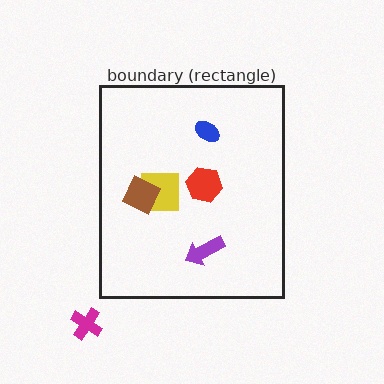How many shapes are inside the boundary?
5 inside, 1 outside.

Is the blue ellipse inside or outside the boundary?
Inside.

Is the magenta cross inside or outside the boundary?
Outside.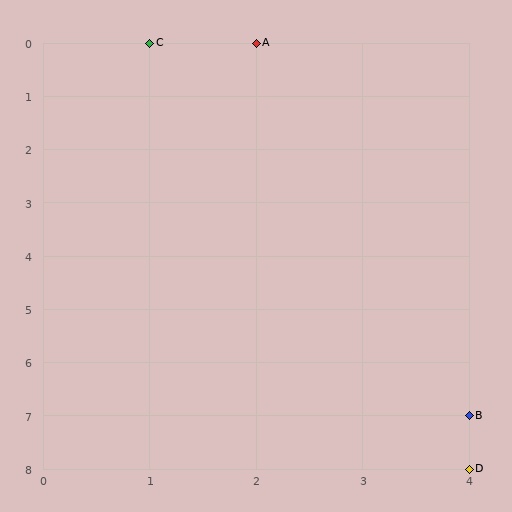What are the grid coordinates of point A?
Point A is at grid coordinates (2, 0).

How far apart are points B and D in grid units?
Points B and D are 1 row apart.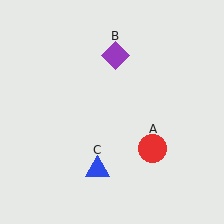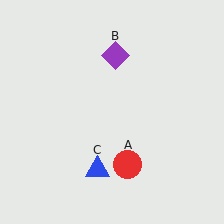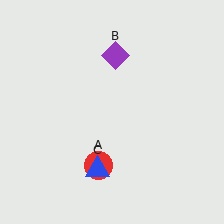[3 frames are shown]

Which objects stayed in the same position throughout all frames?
Purple diamond (object B) and blue triangle (object C) remained stationary.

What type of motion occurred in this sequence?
The red circle (object A) rotated clockwise around the center of the scene.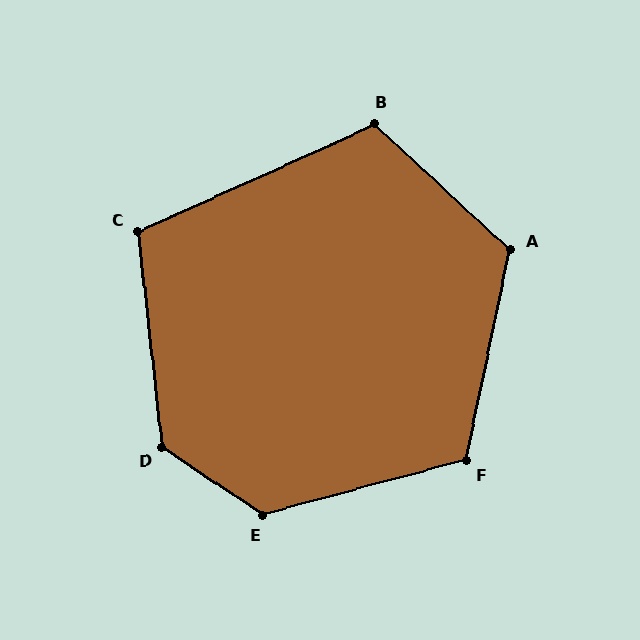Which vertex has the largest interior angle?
E, at approximately 131 degrees.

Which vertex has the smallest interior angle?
C, at approximately 108 degrees.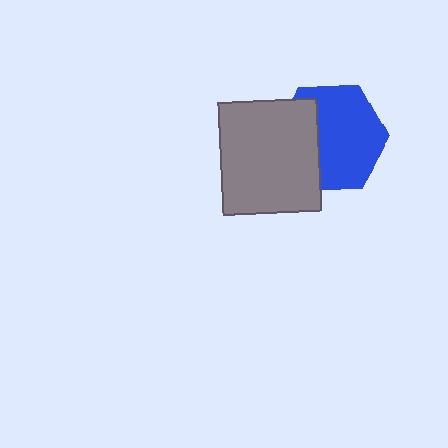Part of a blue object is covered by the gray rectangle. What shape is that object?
It is a hexagon.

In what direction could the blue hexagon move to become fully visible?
The blue hexagon could move right. That would shift it out from behind the gray rectangle entirely.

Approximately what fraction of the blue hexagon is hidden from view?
Roughly 35% of the blue hexagon is hidden behind the gray rectangle.